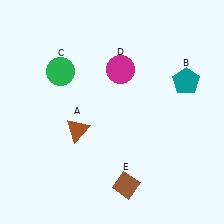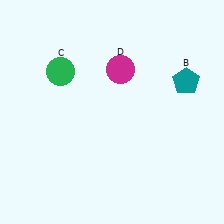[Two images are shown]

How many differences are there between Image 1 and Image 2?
There are 2 differences between the two images.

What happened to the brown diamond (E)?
The brown diamond (E) was removed in Image 2. It was in the bottom-right area of Image 1.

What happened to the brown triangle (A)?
The brown triangle (A) was removed in Image 2. It was in the bottom-left area of Image 1.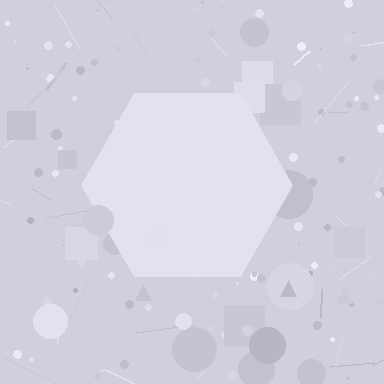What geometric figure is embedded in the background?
A hexagon is embedded in the background.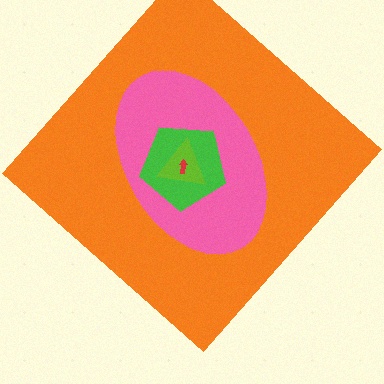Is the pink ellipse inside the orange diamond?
Yes.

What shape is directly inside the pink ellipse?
The green pentagon.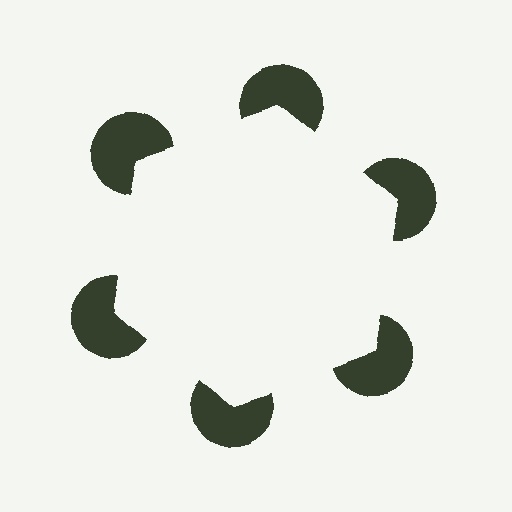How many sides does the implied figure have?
6 sides.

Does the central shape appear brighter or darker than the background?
It typically appears slightly brighter than the background, even though no actual brightness change is drawn.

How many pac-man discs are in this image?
There are 6 — one at each vertex of the illusory hexagon.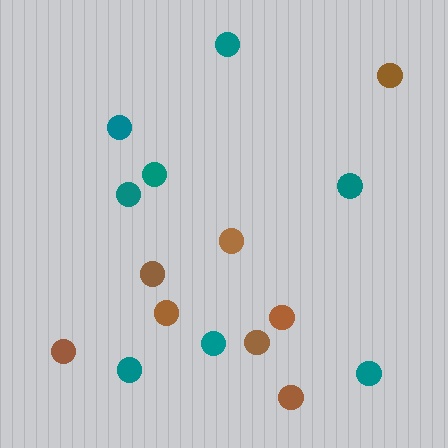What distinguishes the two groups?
There are 2 groups: one group of brown circles (8) and one group of teal circles (8).